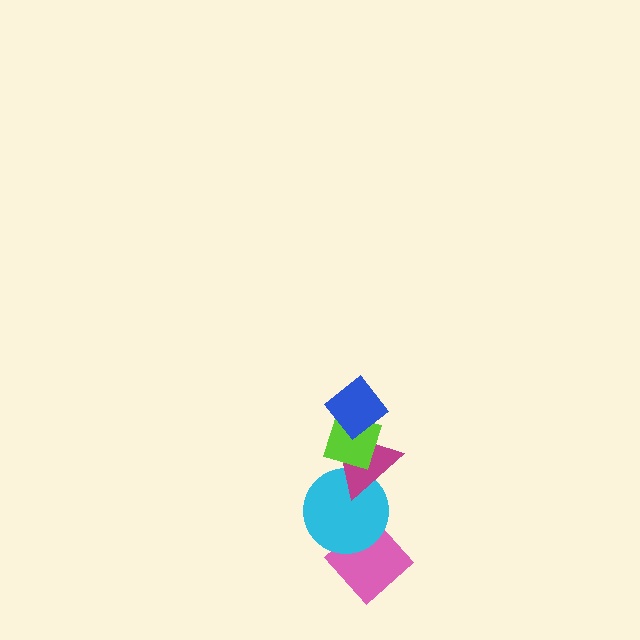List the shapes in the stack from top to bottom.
From top to bottom: the blue diamond, the lime diamond, the magenta triangle, the cyan circle, the pink diamond.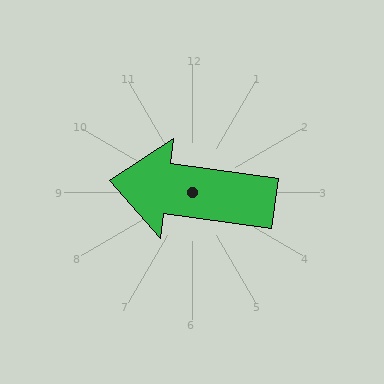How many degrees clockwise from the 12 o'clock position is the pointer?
Approximately 278 degrees.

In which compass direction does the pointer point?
West.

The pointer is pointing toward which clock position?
Roughly 9 o'clock.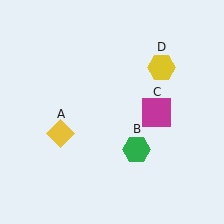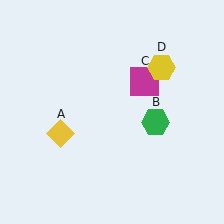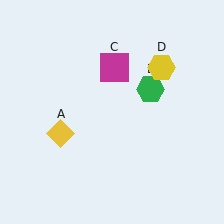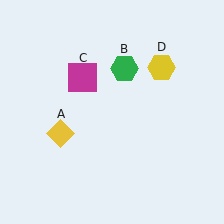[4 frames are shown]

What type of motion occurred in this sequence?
The green hexagon (object B), magenta square (object C) rotated counterclockwise around the center of the scene.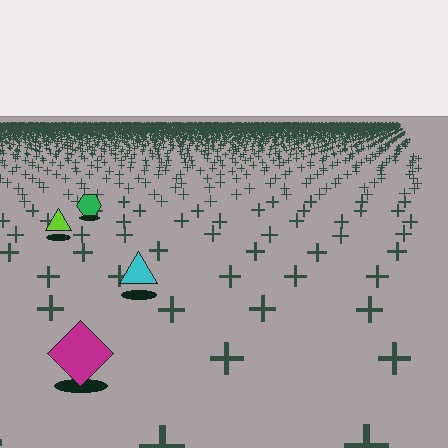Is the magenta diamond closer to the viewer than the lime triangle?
Yes. The magenta diamond is closer — you can tell from the texture gradient: the ground texture is coarser near it.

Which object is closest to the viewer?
The magenta diamond is closest. The texture marks near it are larger and more spread out.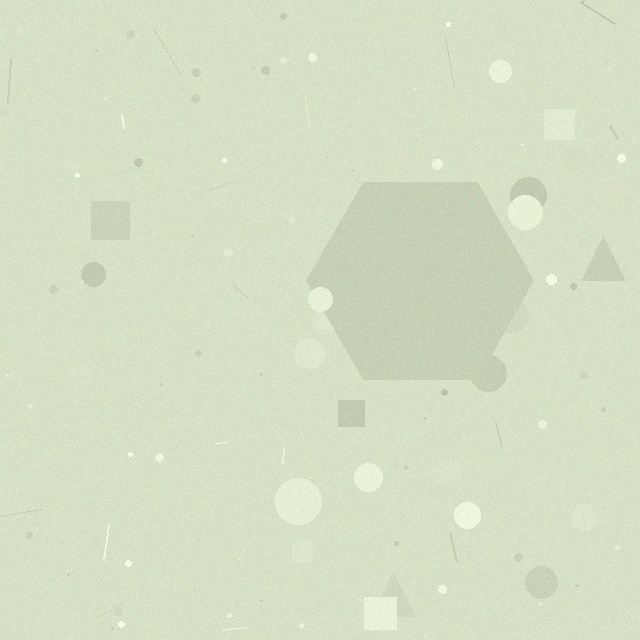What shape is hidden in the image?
A hexagon is hidden in the image.